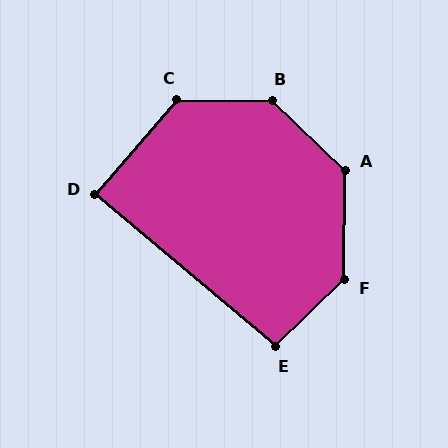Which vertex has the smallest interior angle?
D, at approximately 89 degrees.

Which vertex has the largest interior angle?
B, at approximately 136 degrees.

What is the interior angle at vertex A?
Approximately 133 degrees (obtuse).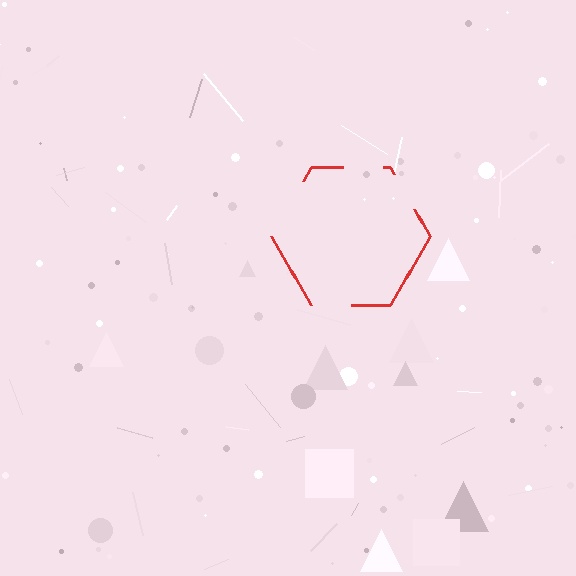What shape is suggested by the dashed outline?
The dashed outline suggests a hexagon.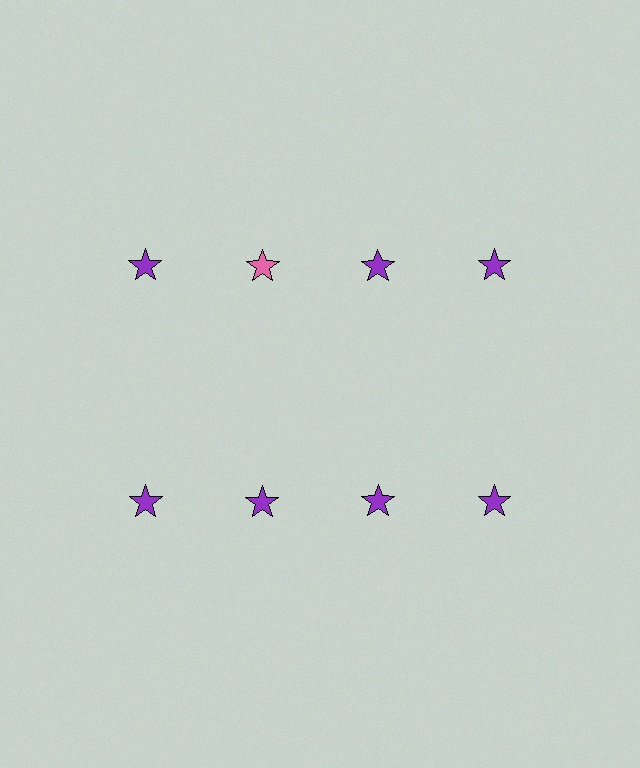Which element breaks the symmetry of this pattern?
The pink star in the top row, second from left column breaks the symmetry. All other shapes are purple stars.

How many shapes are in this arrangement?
There are 8 shapes arranged in a grid pattern.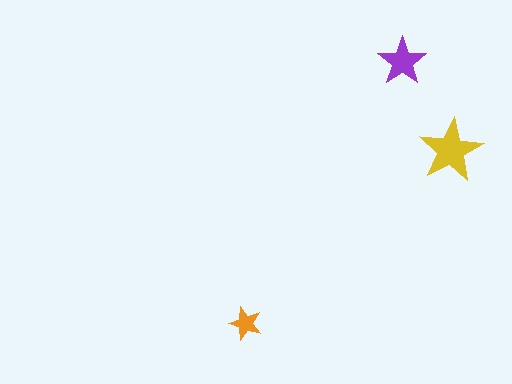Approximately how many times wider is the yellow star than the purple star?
About 1.5 times wider.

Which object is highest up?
The purple star is topmost.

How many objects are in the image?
There are 3 objects in the image.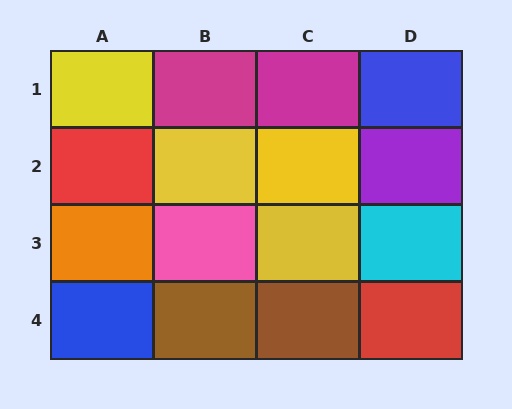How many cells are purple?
1 cell is purple.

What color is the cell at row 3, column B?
Pink.